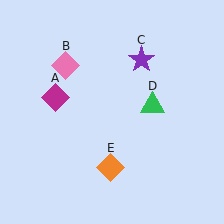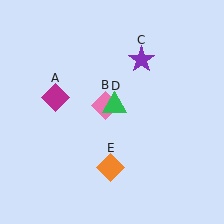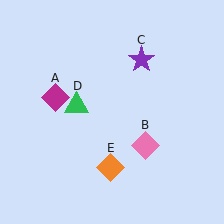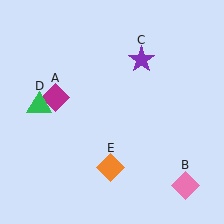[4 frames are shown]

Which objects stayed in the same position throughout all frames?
Magenta diamond (object A) and purple star (object C) and orange diamond (object E) remained stationary.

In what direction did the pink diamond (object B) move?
The pink diamond (object B) moved down and to the right.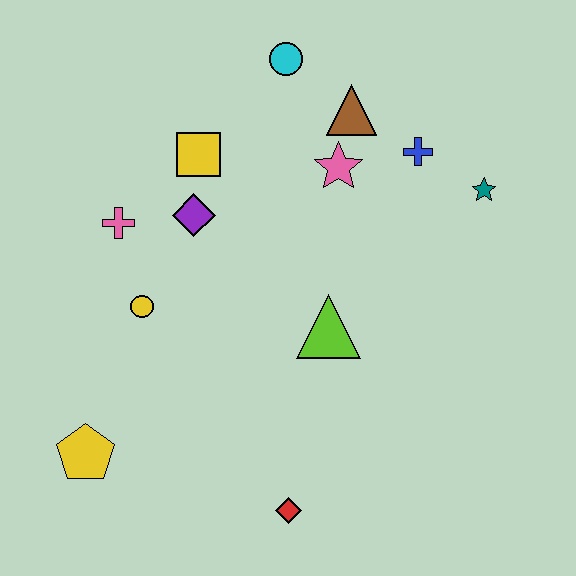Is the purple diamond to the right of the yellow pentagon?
Yes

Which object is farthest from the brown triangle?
The yellow pentagon is farthest from the brown triangle.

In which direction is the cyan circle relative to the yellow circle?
The cyan circle is above the yellow circle.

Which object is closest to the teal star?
The blue cross is closest to the teal star.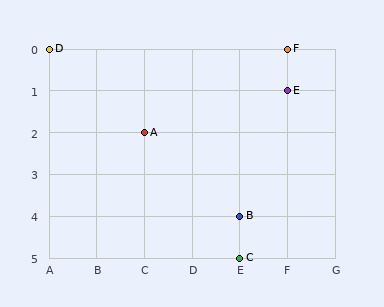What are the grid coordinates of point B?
Point B is at grid coordinates (E, 4).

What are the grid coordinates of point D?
Point D is at grid coordinates (A, 0).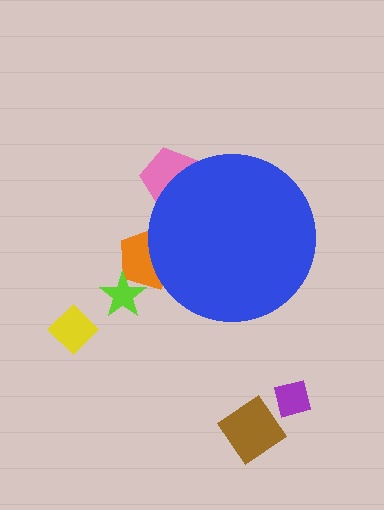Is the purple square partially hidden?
No, the purple square is fully visible.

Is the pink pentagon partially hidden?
Yes, the pink pentagon is partially hidden behind the blue circle.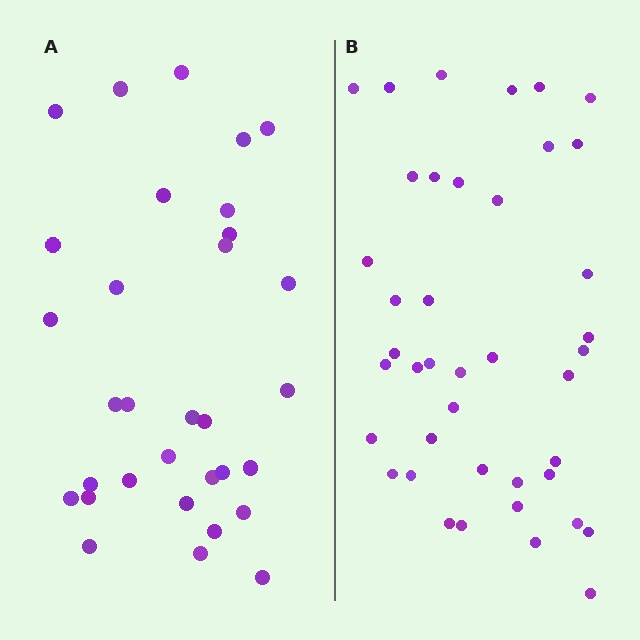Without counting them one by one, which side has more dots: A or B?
Region B (the right region) has more dots.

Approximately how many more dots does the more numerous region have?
Region B has roughly 8 or so more dots than region A.